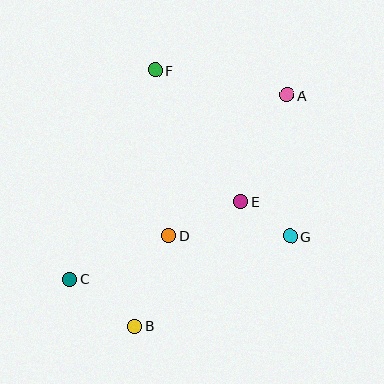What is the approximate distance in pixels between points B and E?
The distance between B and E is approximately 164 pixels.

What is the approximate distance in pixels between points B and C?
The distance between B and C is approximately 80 pixels.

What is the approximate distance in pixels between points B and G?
The distance between B and G is approximately 180 pixels.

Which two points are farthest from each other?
Points A and C are farthest from each other.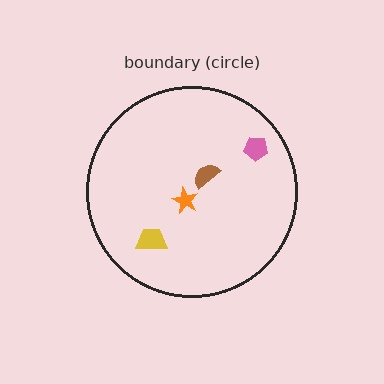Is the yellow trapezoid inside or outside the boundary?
Inside.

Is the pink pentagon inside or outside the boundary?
Inside.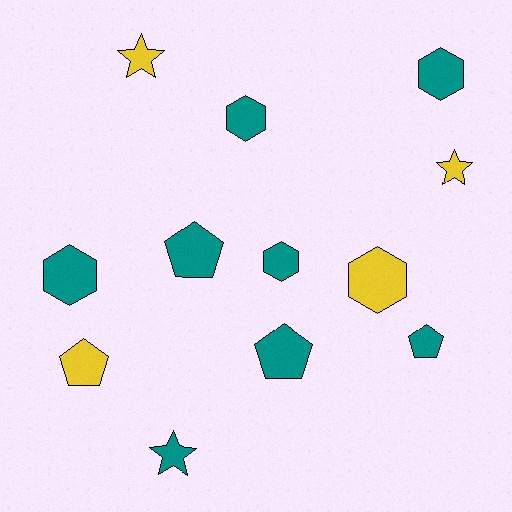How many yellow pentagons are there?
There is 1 yellow pentagon.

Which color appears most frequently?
Teal, with 8 objects.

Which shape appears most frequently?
Hexagon, with 5 objects.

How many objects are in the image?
There are 12 objects.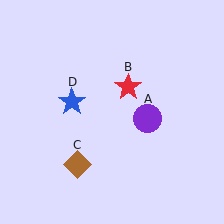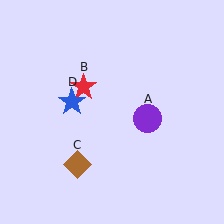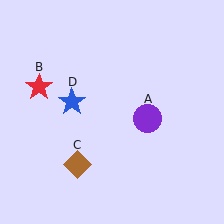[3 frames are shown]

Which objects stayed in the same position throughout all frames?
Purple circle (object A) and brown diamond (object C) and blue star (object D) remained stationary.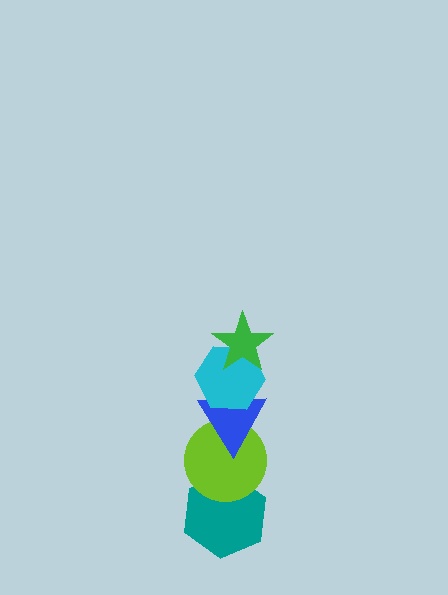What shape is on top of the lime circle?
The blue triangle is on top of the lime circle.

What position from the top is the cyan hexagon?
The cyan hexagon is 2nd from the top.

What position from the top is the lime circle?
The lime circle is 4th from the top.